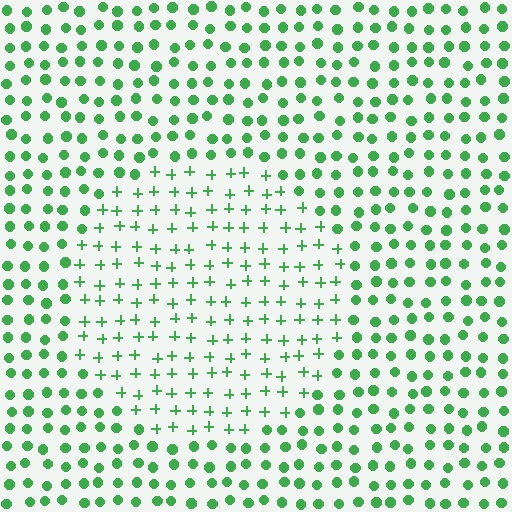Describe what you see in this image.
The image is filled with small green elements arranged in a uniform grid. A circle-shaped region contains plus signs, while the surrounding area contains circles. The boundary is defined purely by the change in element shape.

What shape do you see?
I see a circle.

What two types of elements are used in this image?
The image uses plus signs inside the circle region and circles outside it.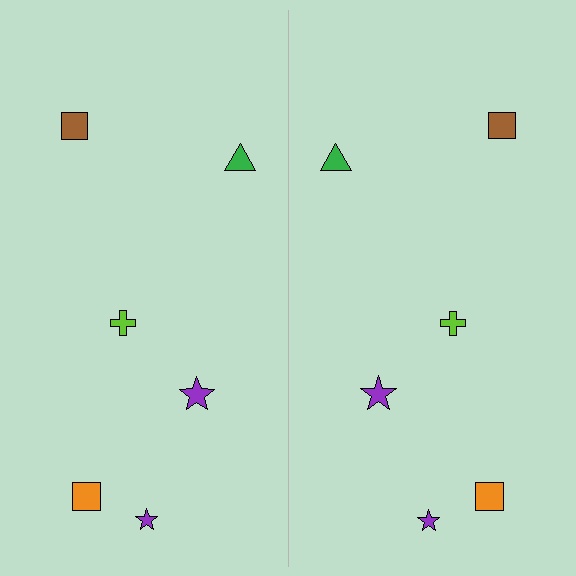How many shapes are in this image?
There are 12 shapes in this image.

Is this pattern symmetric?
Yes, this pattern has bilateral (reflection) symmetry.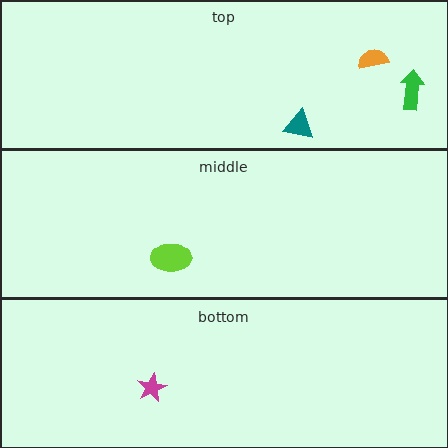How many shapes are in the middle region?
1.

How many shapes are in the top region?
3.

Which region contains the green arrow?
The top region.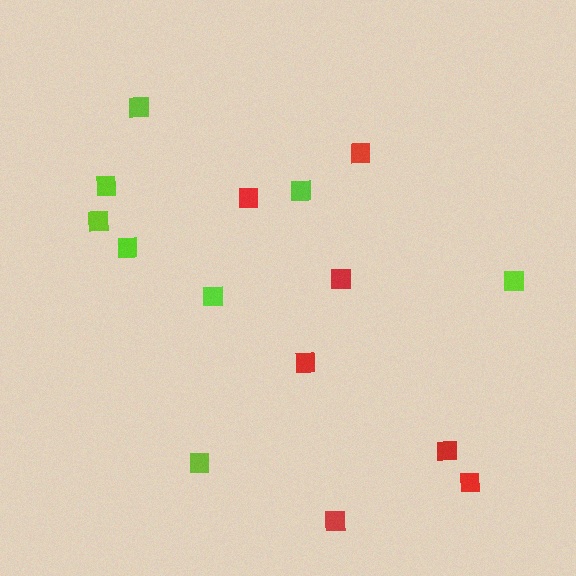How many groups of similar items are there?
There are 2 groups: one group of red squares (7) and one group of lime squares (8).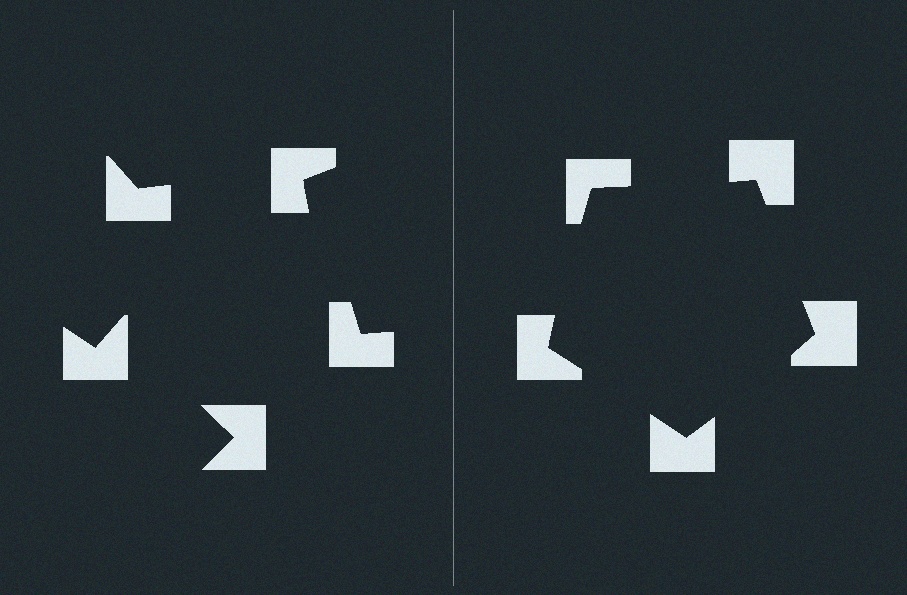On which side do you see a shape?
An illusory pentagon appears on the right side. On the left side the wedge cuts are rotated, so no coherent shape forms.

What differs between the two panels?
The notched squares are positioned identically on both sides; only the wedge orientations differ. On the right they align to a pentagon; on the left they are misaligned.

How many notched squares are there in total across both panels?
10 — 5 on each side.